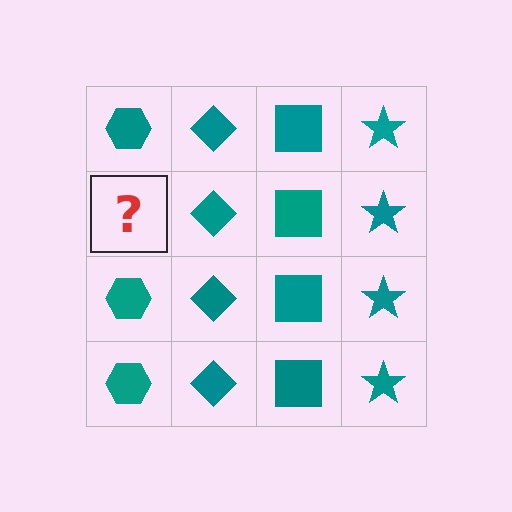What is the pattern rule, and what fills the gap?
The rule is that each column has a consistent shape. The gap should be filled with a teal hexagon.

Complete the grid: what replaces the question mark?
The question mark should be replaced with a teal hexagon.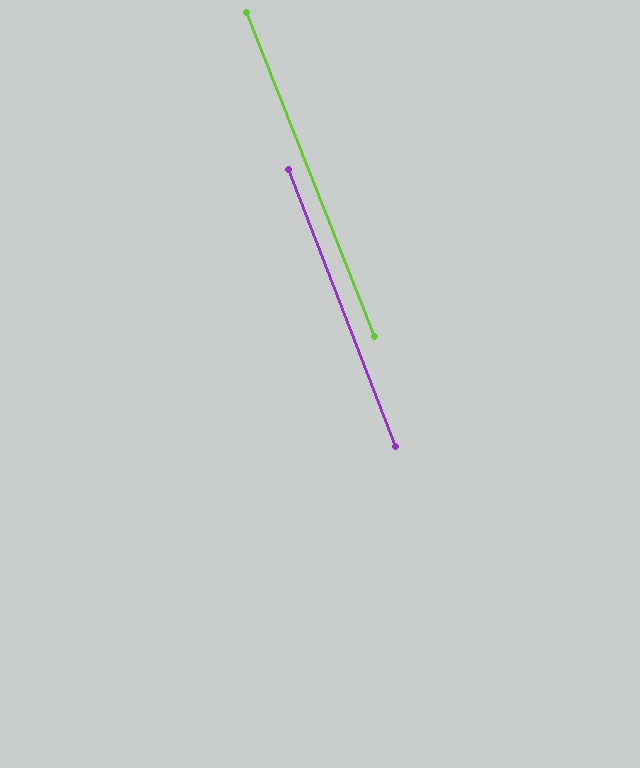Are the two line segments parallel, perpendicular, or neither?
Parallel — their directions differ by only 0.6°.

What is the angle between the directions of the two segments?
Approximately 1 degree.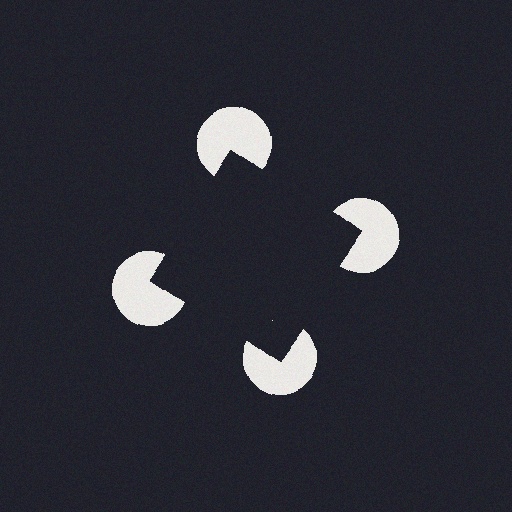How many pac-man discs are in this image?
There are 4 — one at each vertex of the illusory square.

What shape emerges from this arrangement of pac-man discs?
An illusory square — its edges are inferred from the aligned wedge cuts in the pac-man discs, not physically drawn.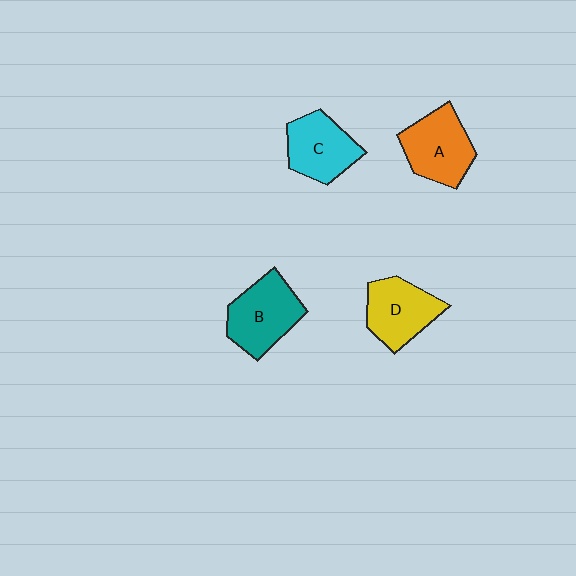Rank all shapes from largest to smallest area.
From largest to smallest: B (teal), A (orange), D (yellow), C (cyan).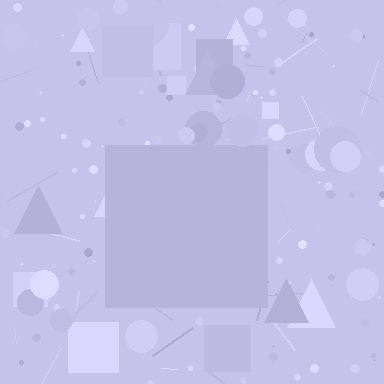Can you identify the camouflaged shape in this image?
The camouflaged shape is a square.